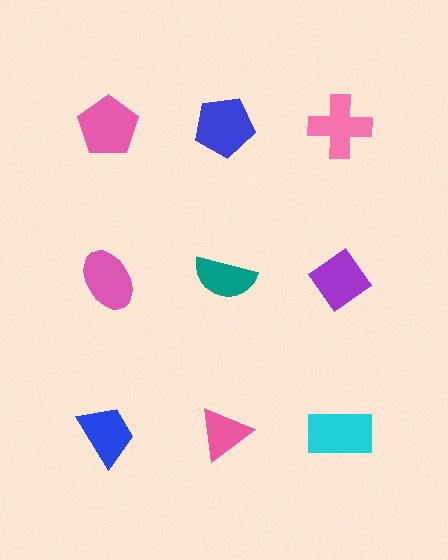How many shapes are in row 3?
3 shapes.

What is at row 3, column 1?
A blue trapezoid.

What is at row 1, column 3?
A pink cross.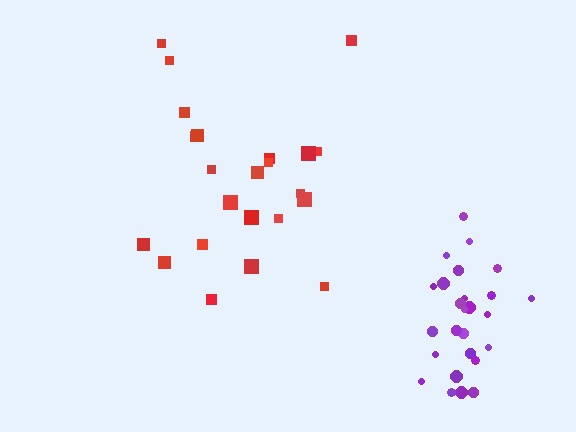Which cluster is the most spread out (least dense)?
Red.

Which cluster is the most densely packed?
Purple.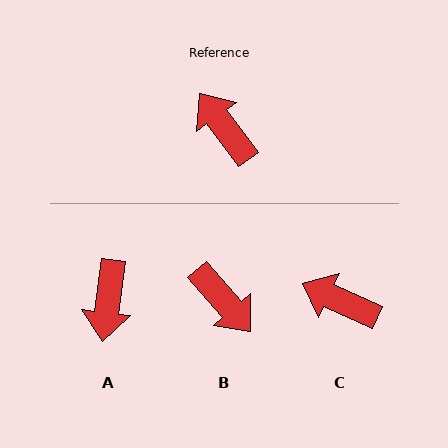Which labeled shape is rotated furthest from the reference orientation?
B, about 176 degrees away.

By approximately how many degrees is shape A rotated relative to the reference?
Approximately 136 degrees counter-clockwise.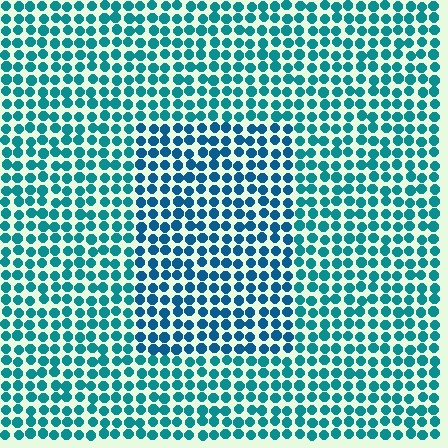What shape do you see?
I see a rectangle.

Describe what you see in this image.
The image is filled with small teal elements in a uniform arrangement. A rectangle-shaped region is visible where the elements are tinted to a slightly different hue, forming a subtle color boundary.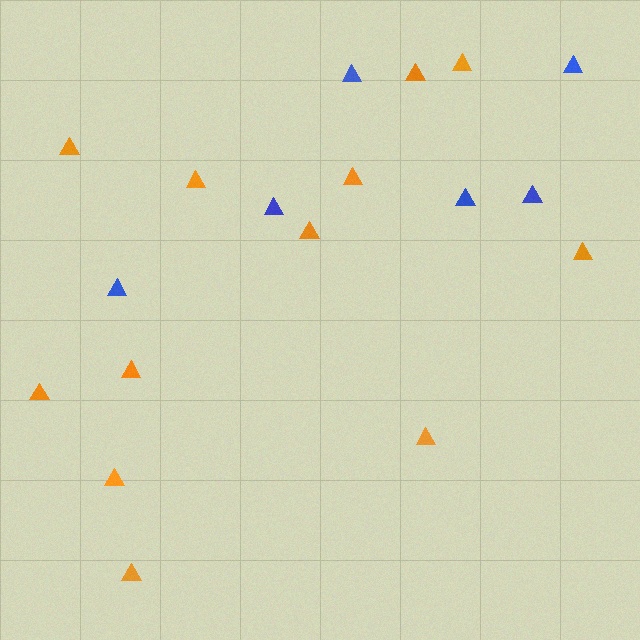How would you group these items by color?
There are 2 groups: one group of blue triangles (6) and one group of orange triangles (12).